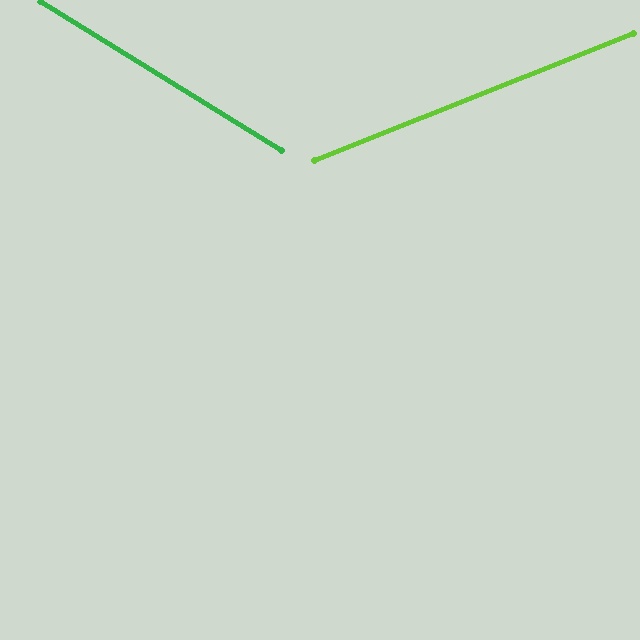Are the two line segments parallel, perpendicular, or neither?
Neither parallel nor perpendicular — they differ by about 54°.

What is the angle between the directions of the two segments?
Approximately 54 degrees.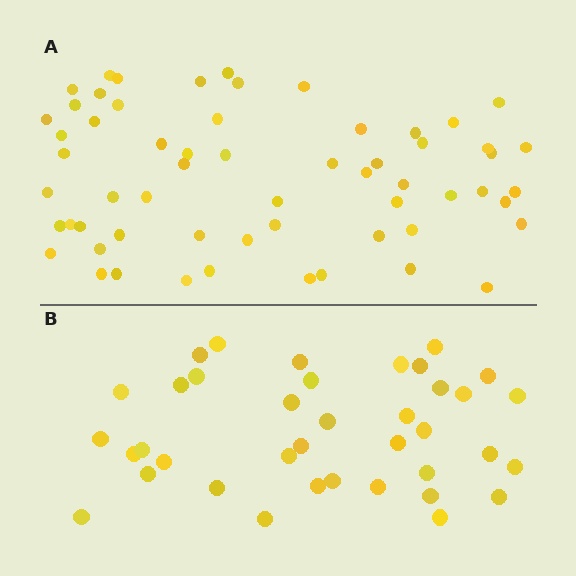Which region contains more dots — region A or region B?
Region A (the top region) has more dots.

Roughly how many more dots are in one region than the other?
Region A has approximately 20 more dots than region B.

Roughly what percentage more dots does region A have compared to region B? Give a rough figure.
About 60% more.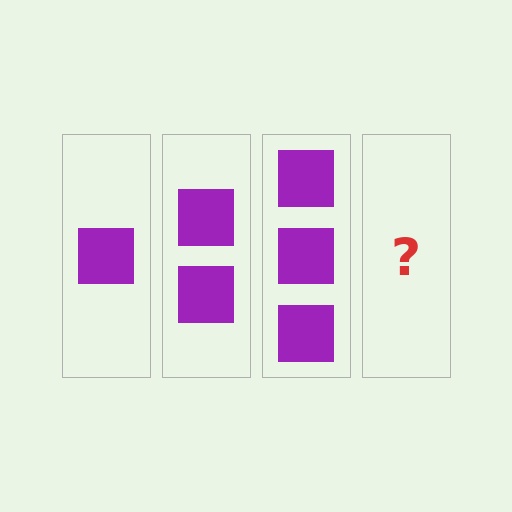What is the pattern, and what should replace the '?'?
The pattern is that each step adds one more square. The '?' should be 4 squares.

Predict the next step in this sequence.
The next step is 4 squares.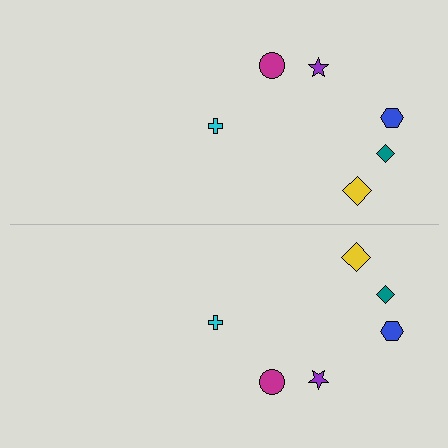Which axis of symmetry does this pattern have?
The pattern has a horizontal axis of symmetry running through the center of the image.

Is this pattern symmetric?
Yes, this pattern has bilateral (reflection) symmetry.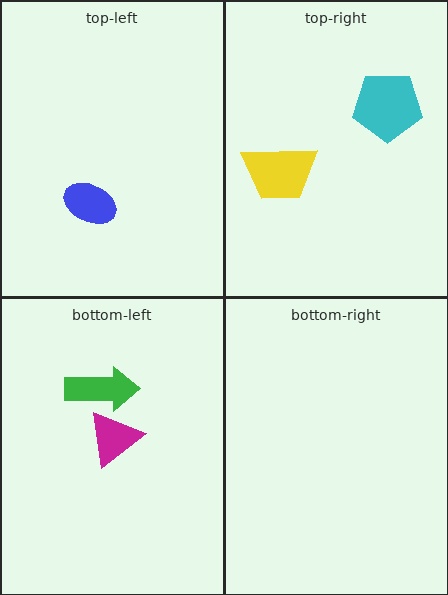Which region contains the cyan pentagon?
The top-right region.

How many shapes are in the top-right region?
2.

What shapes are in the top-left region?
The blue ellipse.